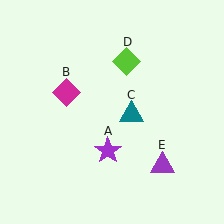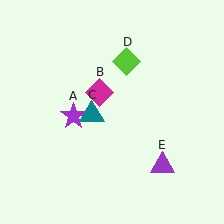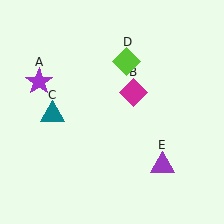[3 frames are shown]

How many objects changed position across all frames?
3 objects changed position: purple star (object A), magenta diamond (object B), teal triangle (object C).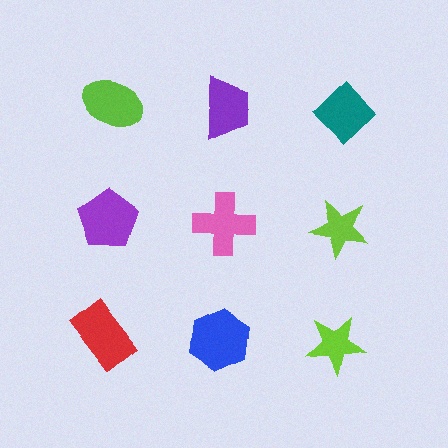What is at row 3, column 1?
A red rectangle.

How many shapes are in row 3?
3 shapes.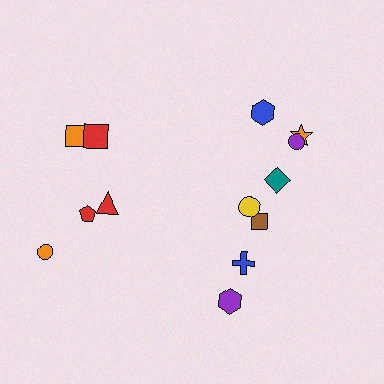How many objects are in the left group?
There are 6 objects.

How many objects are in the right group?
There are 8 objects.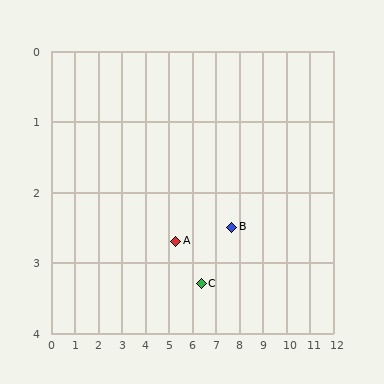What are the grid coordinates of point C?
Point C is at approximately (6.4, 3.3).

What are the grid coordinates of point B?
Point B is at approximately (7.7, 2.5).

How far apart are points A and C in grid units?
Points A and C are about 1.3 grid units apart.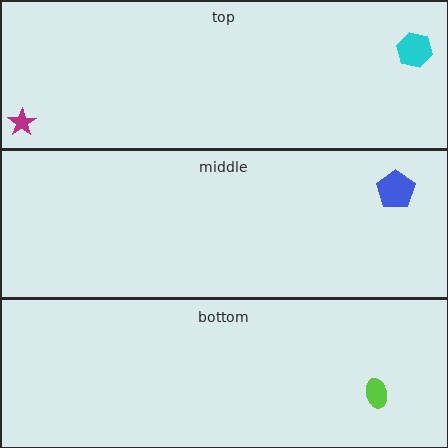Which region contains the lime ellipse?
The bottom region.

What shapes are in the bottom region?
The lime ellipse.